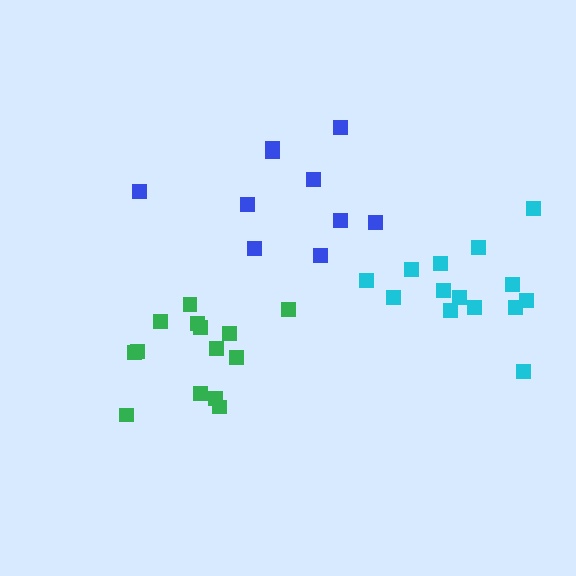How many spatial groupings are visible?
There are 3 spatial groupings.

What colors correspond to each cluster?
The clusters are colored: green, blue, cyan.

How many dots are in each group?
Group 1: 14 dots, Group 2: 10 dots, Group 3: 14 dots (38 total).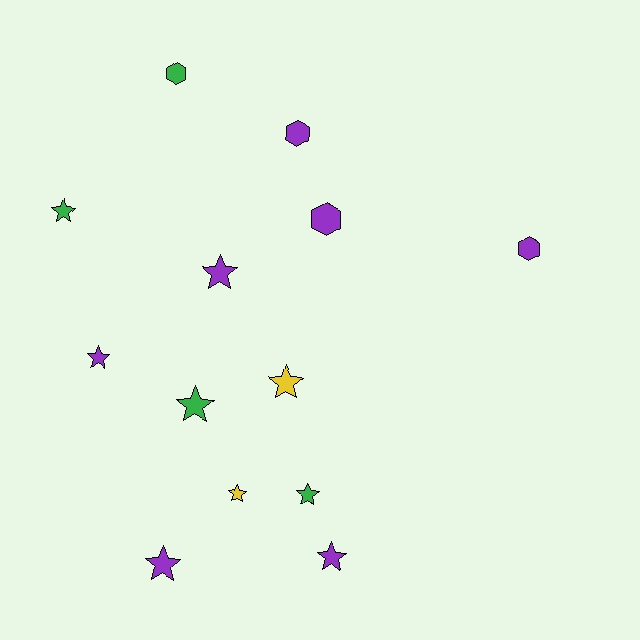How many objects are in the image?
There are 13 objects.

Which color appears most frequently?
Purple, with 7 objects.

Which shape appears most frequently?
Star, with 9 objects.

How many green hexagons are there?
There is 1 green hexagon.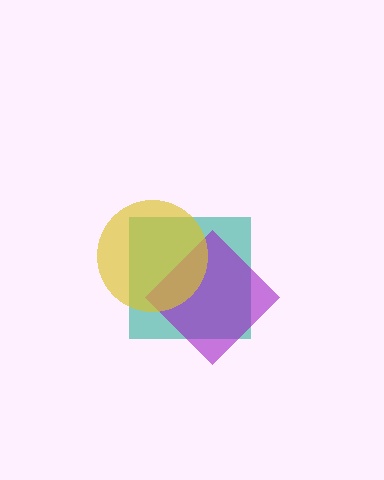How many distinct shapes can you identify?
There are 3 distinct shapes: a teal square, a purple diamond, a yellow circle.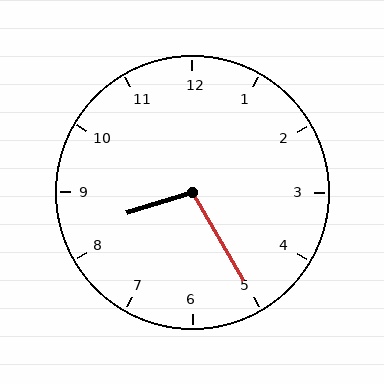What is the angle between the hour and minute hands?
Approximately 102 degrees.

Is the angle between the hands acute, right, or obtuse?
It is obtuse.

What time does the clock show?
8:25.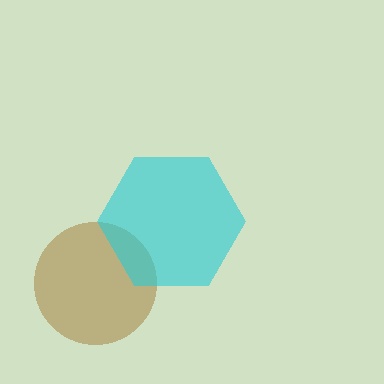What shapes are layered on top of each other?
The layered shapes are: a brown circle, a cyan hexagon.